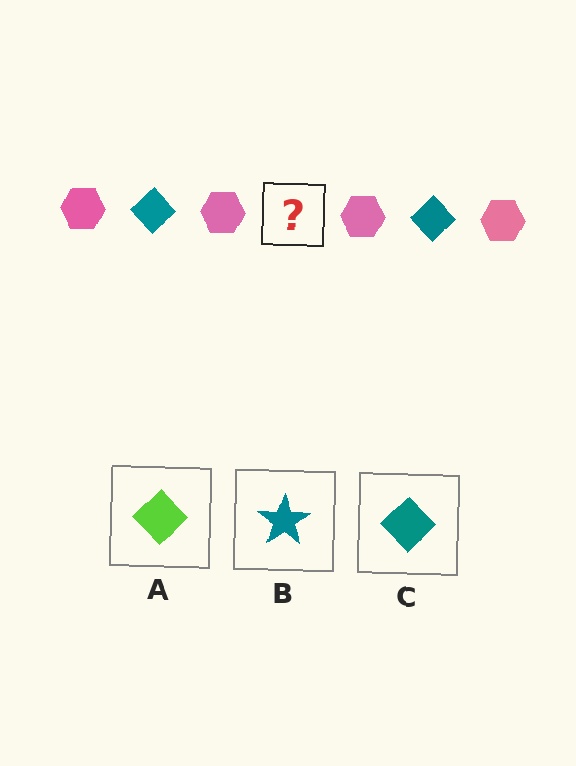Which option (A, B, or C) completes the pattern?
C.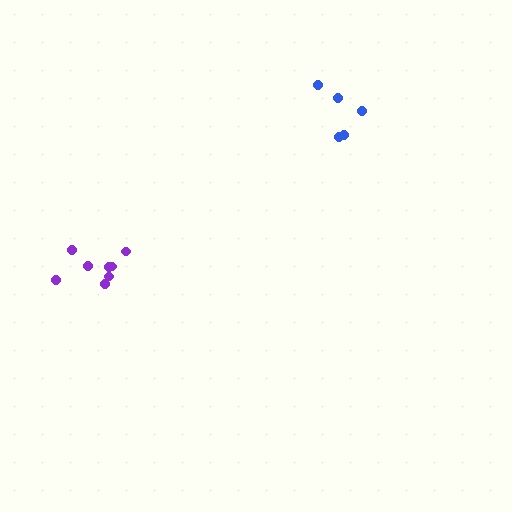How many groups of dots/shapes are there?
There are 2 groups.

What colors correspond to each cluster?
The clusters are colored: blue, purple.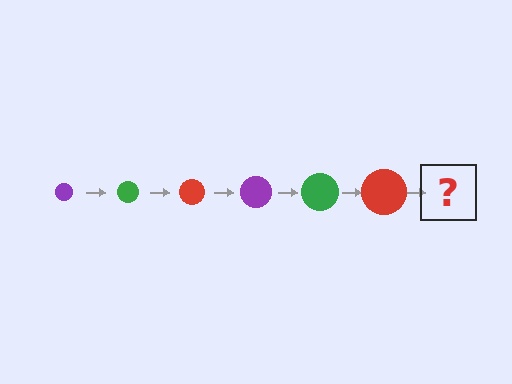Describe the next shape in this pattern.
It should be a purple circle, larger than the previous one.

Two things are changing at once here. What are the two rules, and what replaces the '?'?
The two rules are that the circle grows larger each step and the color cycles through purple, green, and red. The '?' should be a purple circle, larger than the previous one.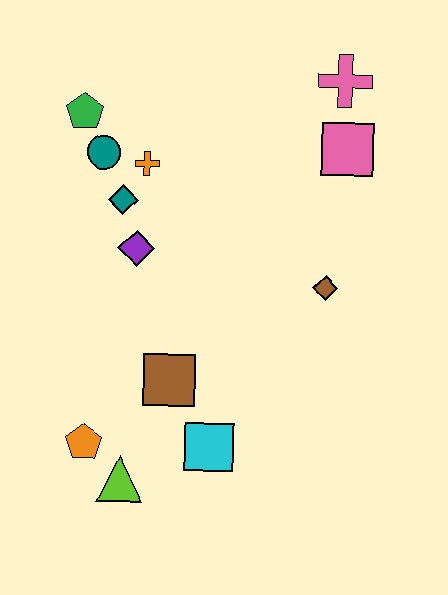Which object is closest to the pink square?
The pink cross is closest to the pink square.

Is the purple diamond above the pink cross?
No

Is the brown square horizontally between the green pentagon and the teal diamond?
No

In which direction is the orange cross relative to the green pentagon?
The orange cross is to the right of the green pentagon.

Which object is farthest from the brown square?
The pink cross is farthest from the brown square.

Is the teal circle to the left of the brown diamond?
Yes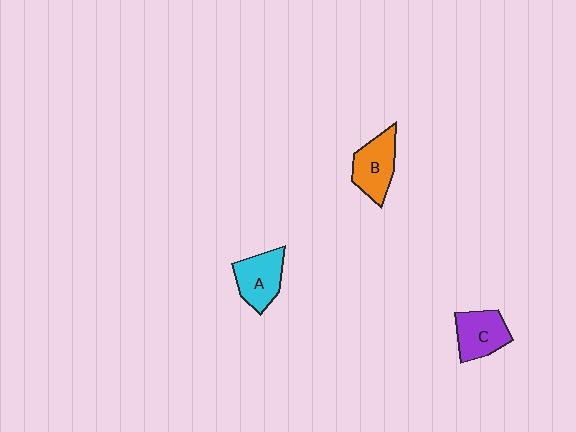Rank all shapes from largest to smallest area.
From largest to smallest: B (orange), A (cyan), C (purple).